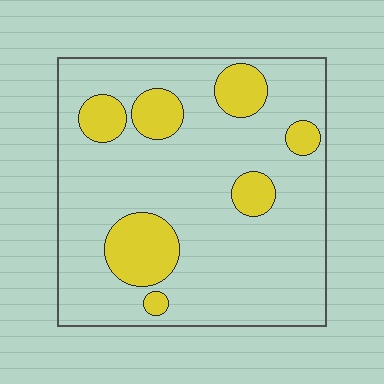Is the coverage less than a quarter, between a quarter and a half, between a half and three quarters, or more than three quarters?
Less than a quarter.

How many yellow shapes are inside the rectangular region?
7.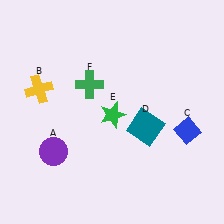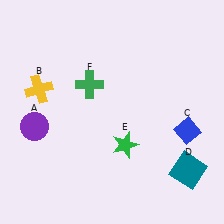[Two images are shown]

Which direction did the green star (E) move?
The green star (E) moved down.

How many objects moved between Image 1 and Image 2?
3 objects moved between the two images.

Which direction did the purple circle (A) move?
The purple circle (A) moved up.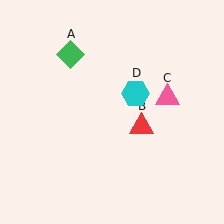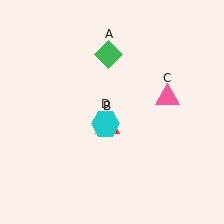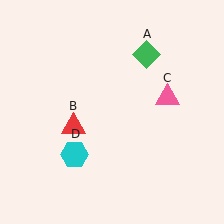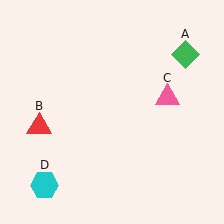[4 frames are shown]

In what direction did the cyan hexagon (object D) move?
The cyan hexagon (object D) moved down and to the left.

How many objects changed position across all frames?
3 objects changed position: green diamond (object A), red triangle (object B), cyan hexagon (object D).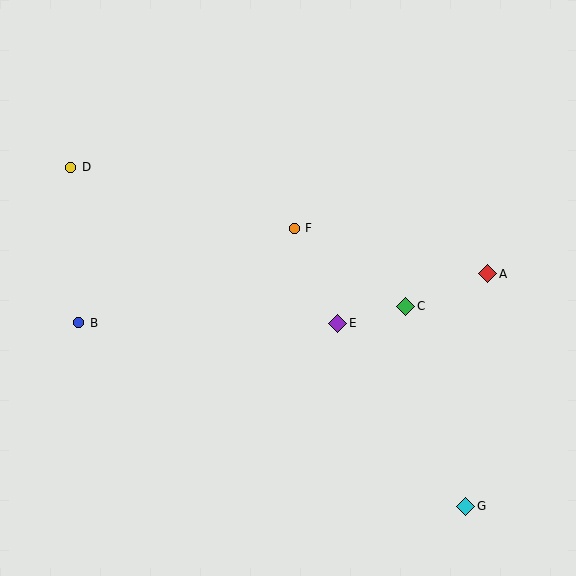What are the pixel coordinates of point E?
Point E is at (338, 323).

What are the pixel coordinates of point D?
Point D is at (71, 167).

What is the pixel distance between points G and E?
The distance between G and E is 224 pixels.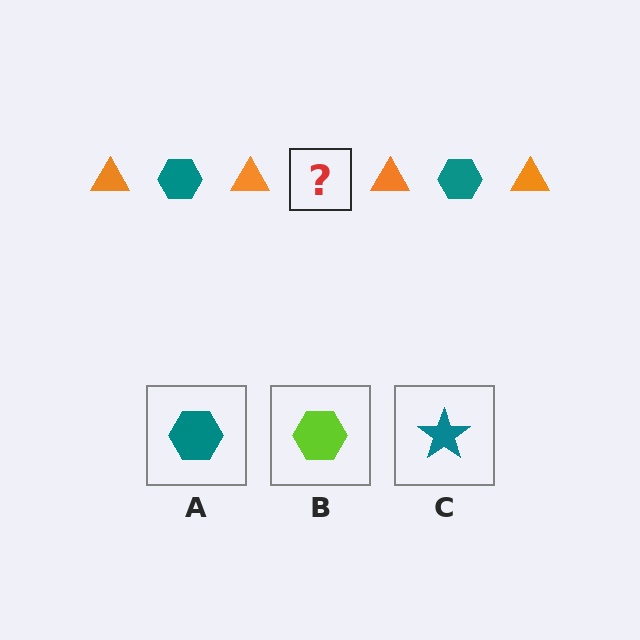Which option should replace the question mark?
Option A.